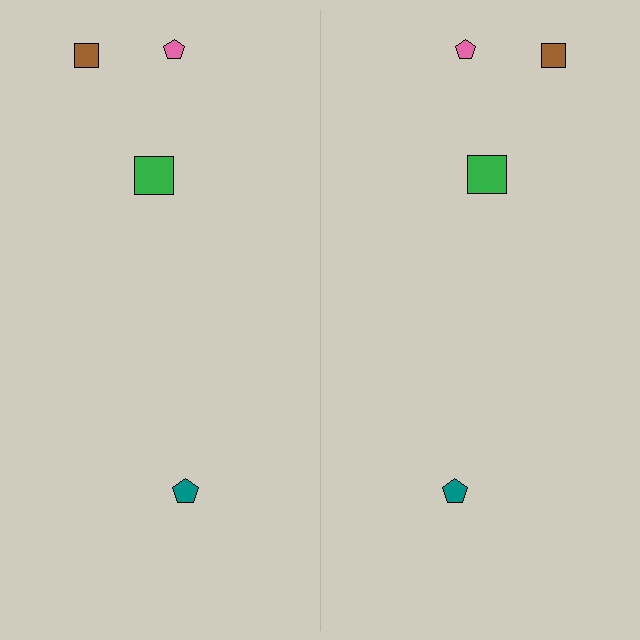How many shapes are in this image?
There are 8 shapes in this image.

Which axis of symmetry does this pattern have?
The pattern has a vertical axis of symmetry running through the center of the image.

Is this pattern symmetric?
Yes, this pattern has bilateral (reflection) symmetry.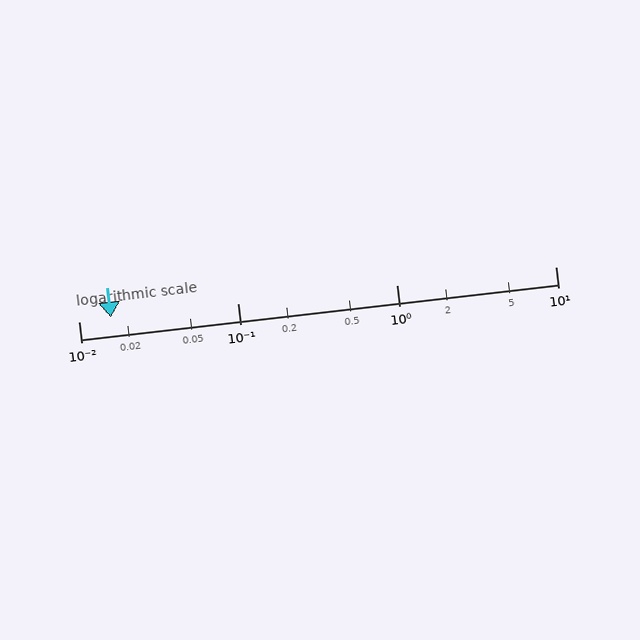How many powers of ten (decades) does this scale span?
The scale spans 3 decades, from 0.01 to 10.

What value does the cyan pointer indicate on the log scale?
The pointer indicates approximately 0.016.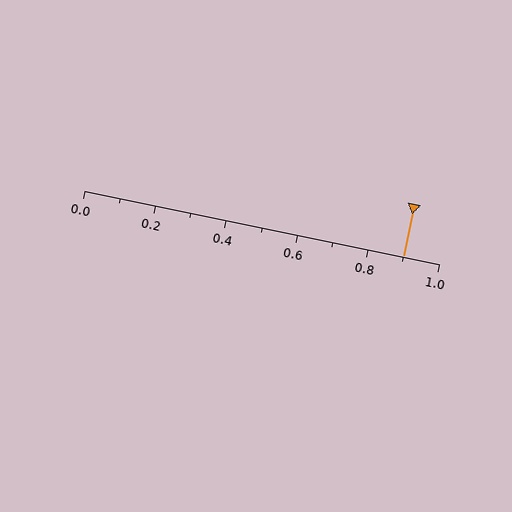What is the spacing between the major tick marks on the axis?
The major ticks are spaced 0.2 apart.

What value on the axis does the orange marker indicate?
The marker indicates approximately 0.9.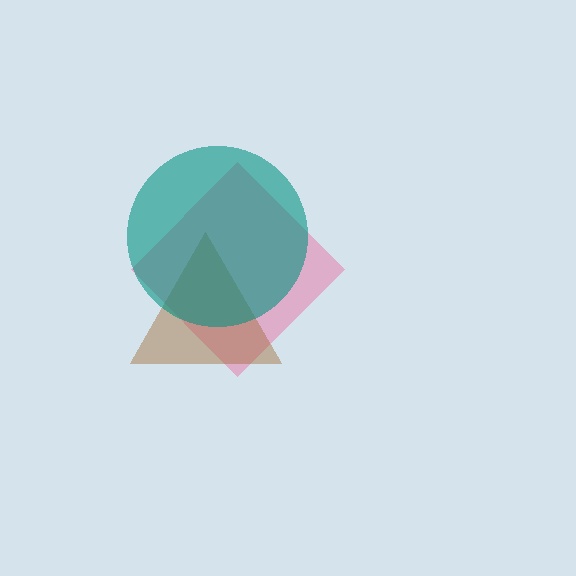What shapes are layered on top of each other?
The layered shapes are: a pink diamond, a brown triangle, a teal circle.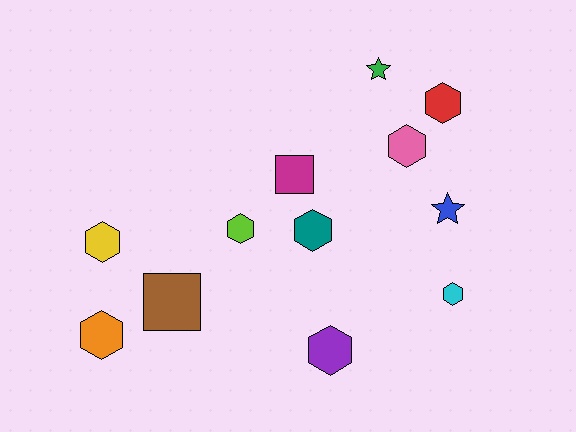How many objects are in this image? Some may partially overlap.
There are 12 objects.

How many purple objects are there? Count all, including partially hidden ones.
There is 1 purple object.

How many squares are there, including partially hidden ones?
There are 2 squares.